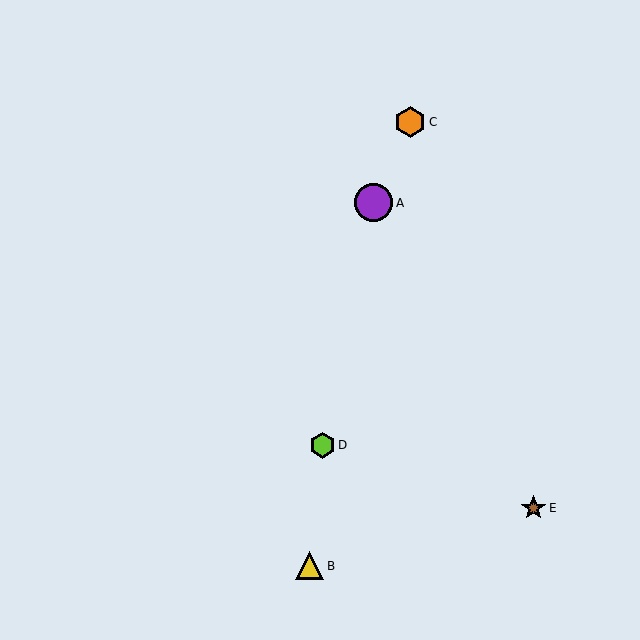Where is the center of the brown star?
The center of the brown star is at (534, 508).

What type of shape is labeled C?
Shape C is an orange hexagon.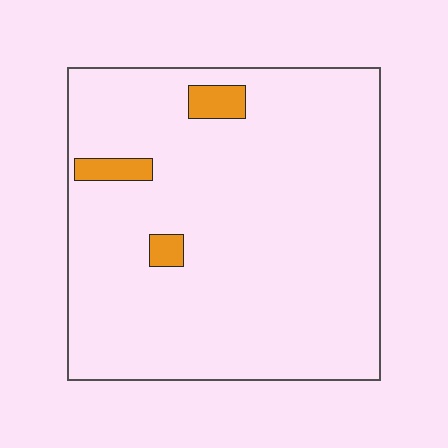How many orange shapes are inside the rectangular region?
3.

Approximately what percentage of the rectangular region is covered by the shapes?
Approximately 5%.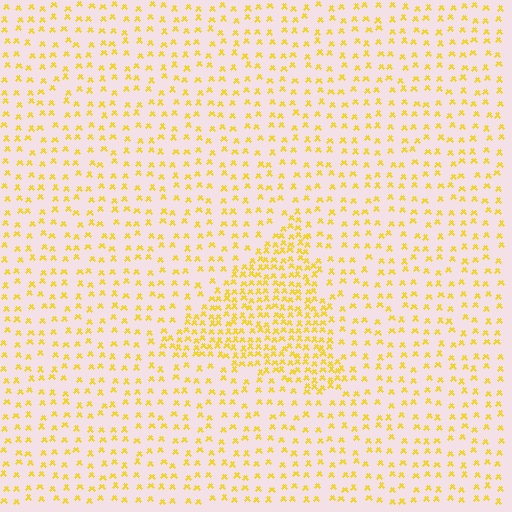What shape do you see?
I see a triangle.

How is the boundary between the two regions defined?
The boundary is defined by a change in element density (approximately 2.3x ratio). All elements are the same color, size, and shape.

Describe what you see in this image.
The image contains small yellow elements arranged at two different densities. A triangle-shaped region is visible where the elements are more densely packed than the surrounding area.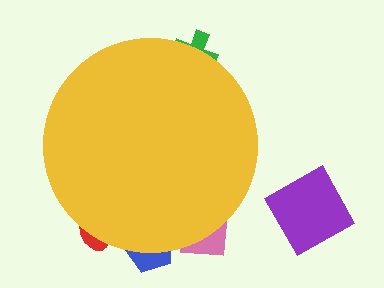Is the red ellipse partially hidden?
Yes, the red ellipse is partially hidden behind the yellow circle.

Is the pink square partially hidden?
Yes, the pink square is partially hidden behind the yellow circle.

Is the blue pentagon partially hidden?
Yes, the blue pentagon is partially hidden behind the yellow circle.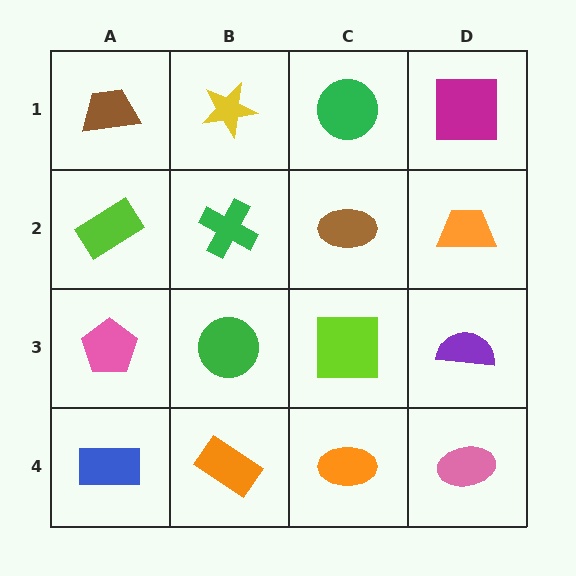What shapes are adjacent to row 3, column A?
A lime rectangle (row 2, column A), a blue rectangle (row 4, column A), a green circle (row 3, column B).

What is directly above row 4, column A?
A pink pentagon.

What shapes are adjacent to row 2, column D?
A magenta square (row 1, column D), a purple semicircle (row 3, column D), a brown ellipse (row 2, column C).